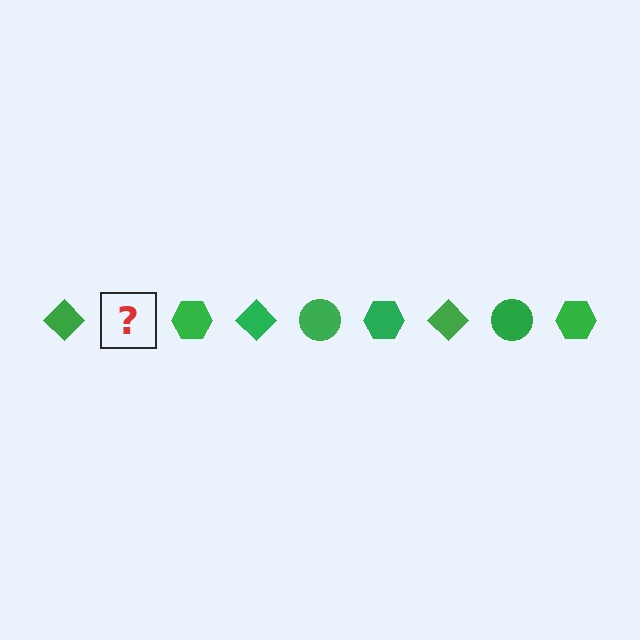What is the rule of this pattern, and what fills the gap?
The rule is that the pattern cycles through diamond, circle, hexagon shapes in green. The gap should be filled with a green circle.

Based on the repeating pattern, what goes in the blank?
The blank should be a green circle.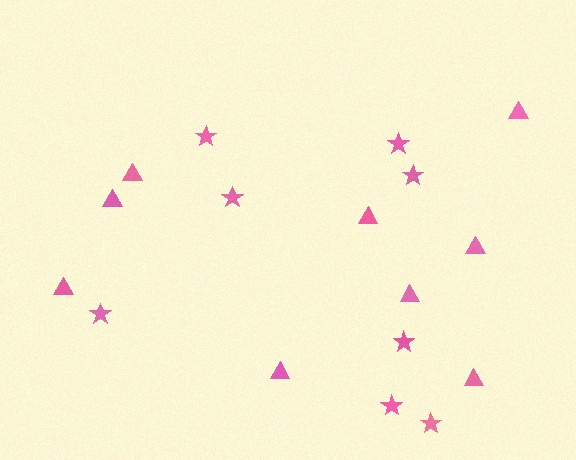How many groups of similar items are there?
There are 2 groups: one group of stars (8) and one group of triangles (9).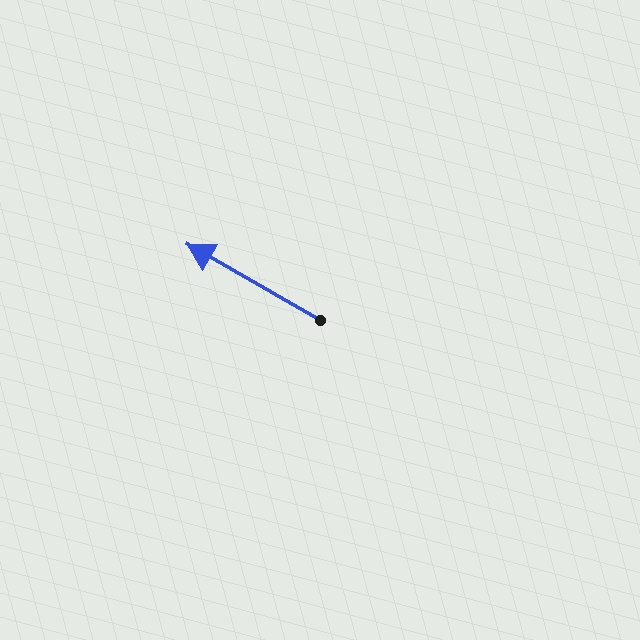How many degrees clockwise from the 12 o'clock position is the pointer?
Approximately 300 degrees.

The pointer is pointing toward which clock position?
Roughly 10 o'clock.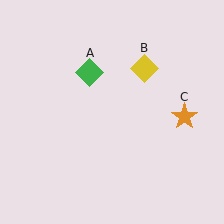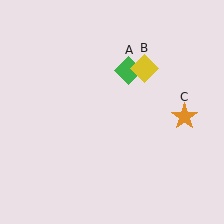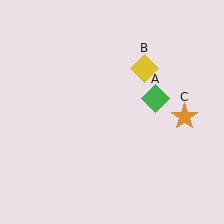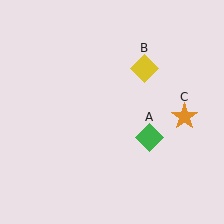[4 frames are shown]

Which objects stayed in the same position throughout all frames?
Yellow diamond (object B) and orange star (object C) remained stationary.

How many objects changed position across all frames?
1 object changed position: green diamond (object A).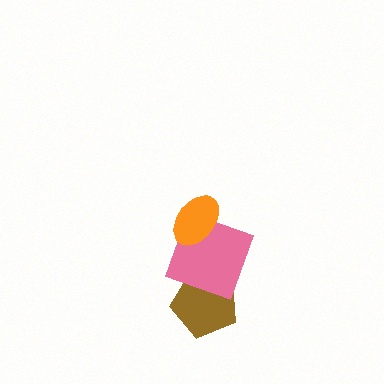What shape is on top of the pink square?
The orange ellipse is on top of the pink square.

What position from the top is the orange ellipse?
The orange ellipse is 1st from the top.